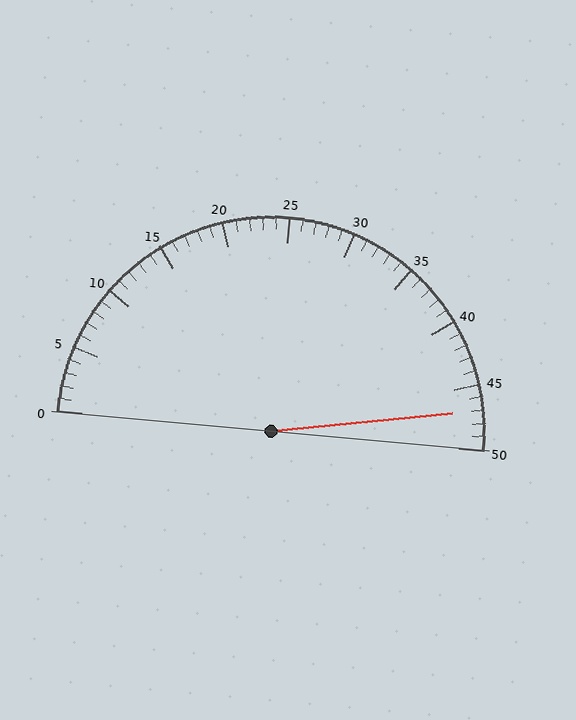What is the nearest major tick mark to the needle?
The nearest major tick mark is 45.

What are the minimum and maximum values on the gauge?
The gauge ranges from 0 to 50.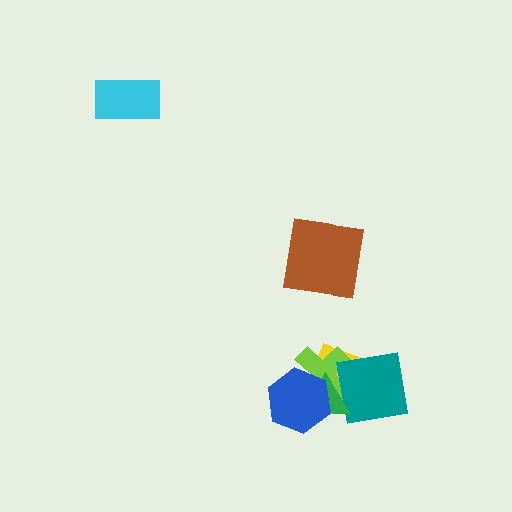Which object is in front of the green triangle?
The blue hexagon is in front of the green triangle.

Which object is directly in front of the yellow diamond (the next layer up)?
The lime cross is directly in front of the yellow diamond.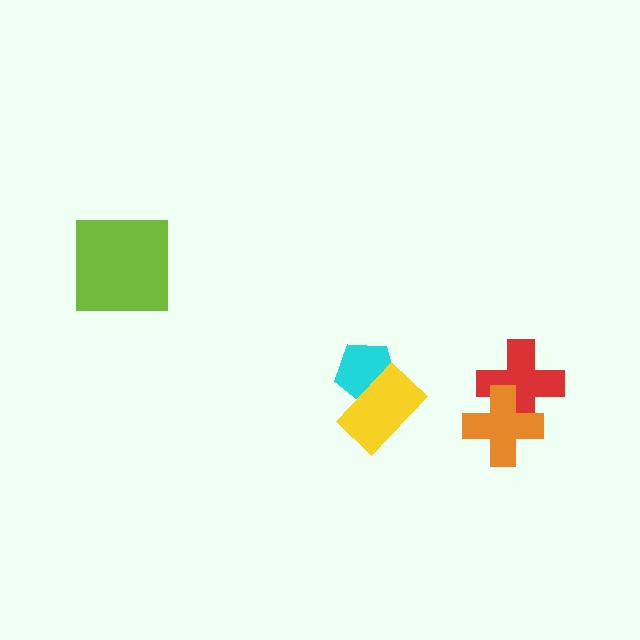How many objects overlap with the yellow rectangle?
1 object overlaps with the yellow rectangle.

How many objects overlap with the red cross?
1 object overlaps with the red cross.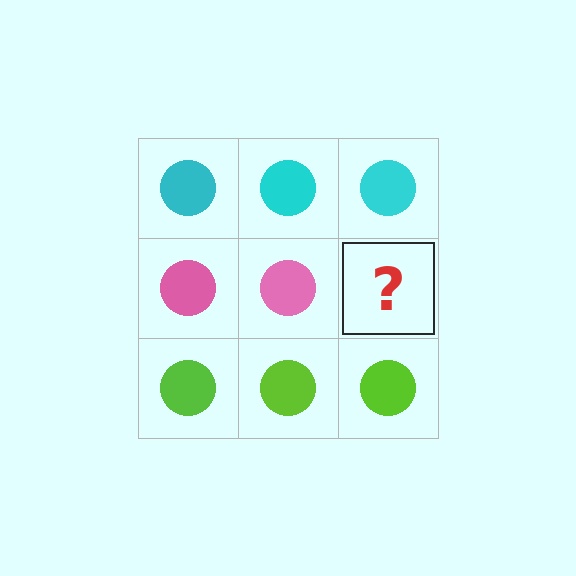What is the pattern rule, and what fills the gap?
The rule is that each row has a consistent color. The gap should be filled with a pink circle.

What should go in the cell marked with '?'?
The missing cell should contain a pink circle.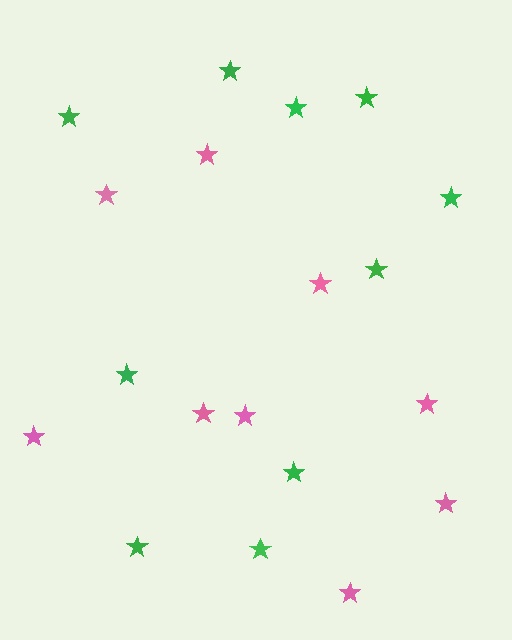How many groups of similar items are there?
There are 2 groups: one group of green stars (10) and one group of pink stars (9).